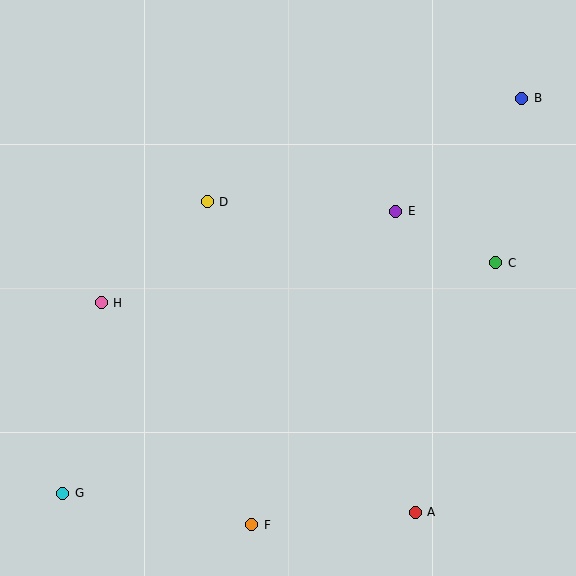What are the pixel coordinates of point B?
Point B is at (522, 98).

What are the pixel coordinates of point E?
Point E is at (396, 211).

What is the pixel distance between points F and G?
The distance between F and G is 192 pixels.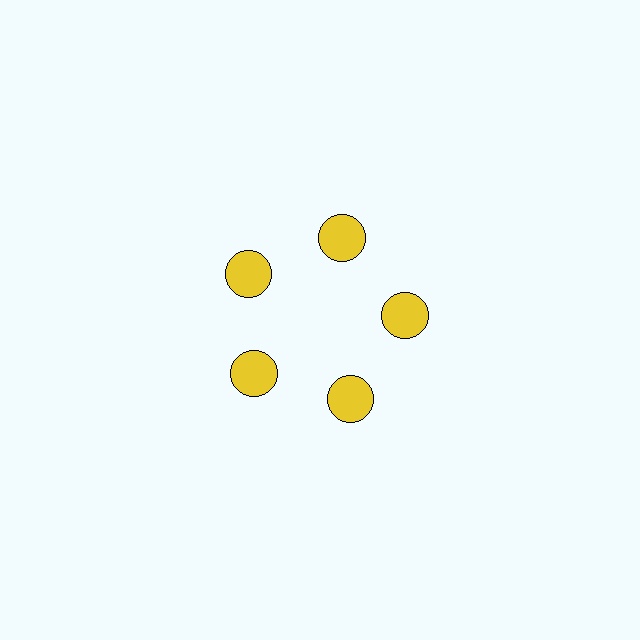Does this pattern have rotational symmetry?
Yes, this pattern has 5-fold rotational symmetry. It looks the same after rotating 72 degrees around the center.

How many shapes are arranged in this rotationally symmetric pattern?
There are 5 shapes, arranged in 5 groups of 1.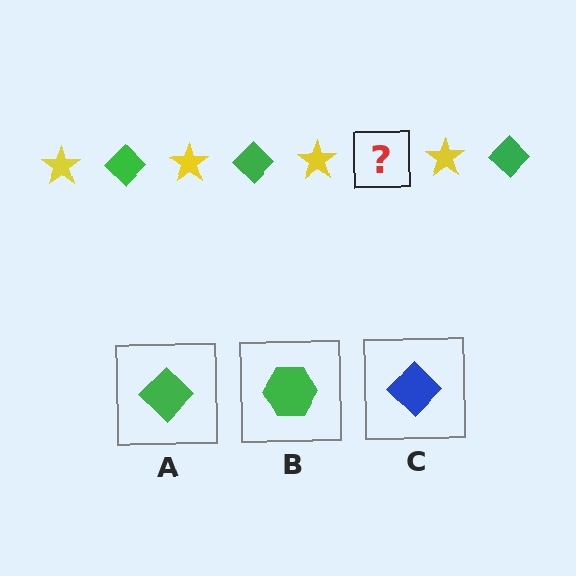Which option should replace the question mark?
Option A.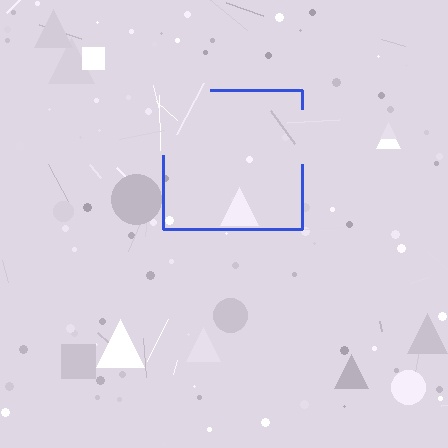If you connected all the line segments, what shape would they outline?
They would outline a square.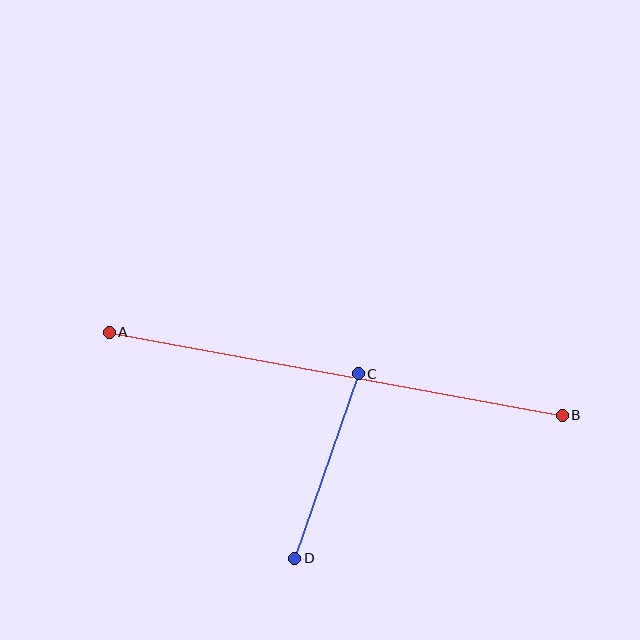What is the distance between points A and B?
The distance is approximately 461 pixels.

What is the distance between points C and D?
The distance is approximately 195 pixels.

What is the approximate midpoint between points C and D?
The midpoint is at approximately (327, 466) pixels.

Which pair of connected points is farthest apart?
Points A and B are farthest apart.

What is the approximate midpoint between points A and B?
The midpoint is at approximately (336, 374) pixels.